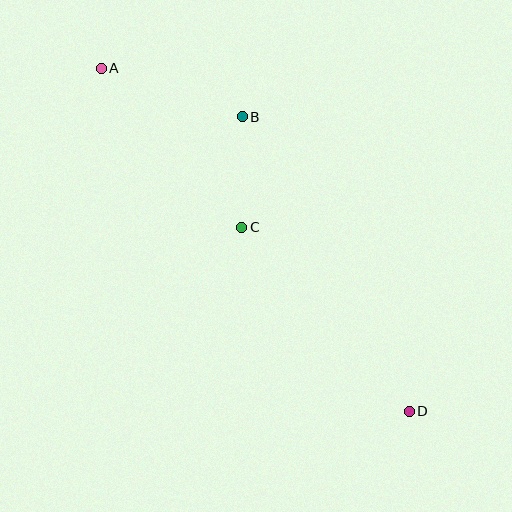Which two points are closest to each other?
Points B and C are closest to each other.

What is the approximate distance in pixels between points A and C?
The distance between A and C is approximately 212 pixels.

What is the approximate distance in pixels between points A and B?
The distance between A and B is approximately 149 pixels.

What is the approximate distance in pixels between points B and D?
The distance between B and D is approximately 339 pixels.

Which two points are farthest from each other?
Points A and D are farthest from each other.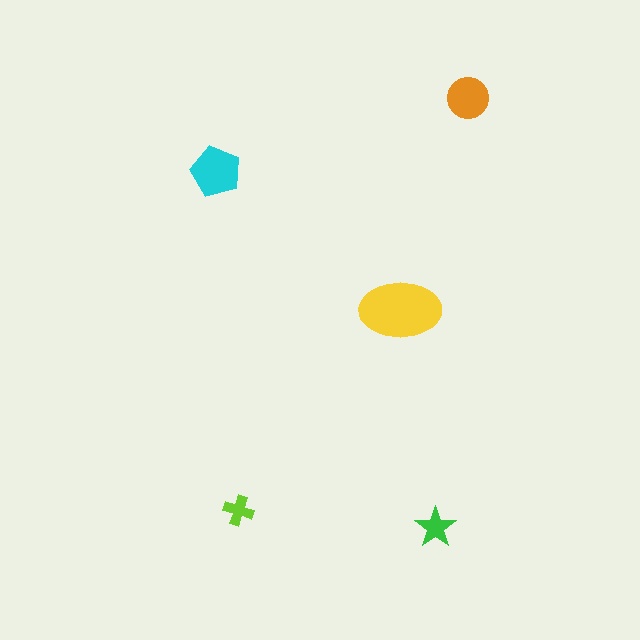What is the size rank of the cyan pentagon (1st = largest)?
2nd.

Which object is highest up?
The orange circle is topmost.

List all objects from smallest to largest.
The lime cross, the green star, the orange circle, the cyan pentagon, the yellow ellipse.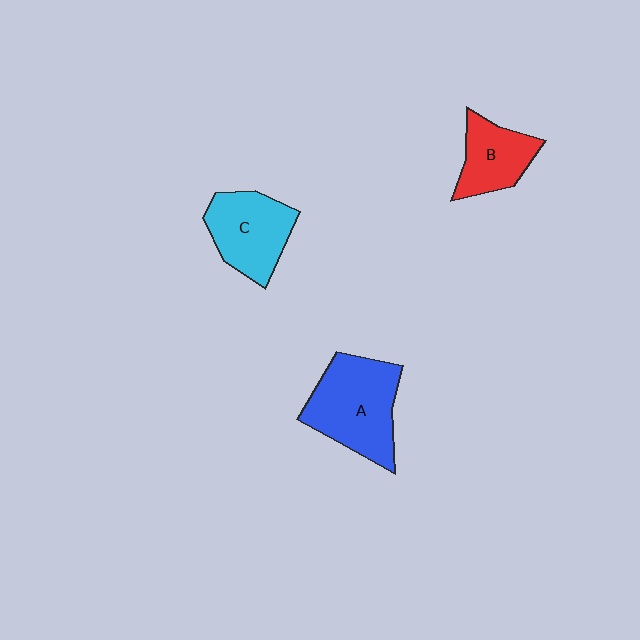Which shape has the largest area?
Shape A (blue).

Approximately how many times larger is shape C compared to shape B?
Approximately 1.3 times.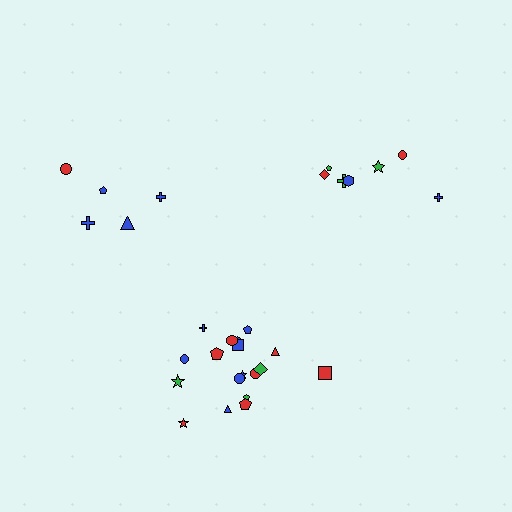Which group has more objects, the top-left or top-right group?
The top-right group.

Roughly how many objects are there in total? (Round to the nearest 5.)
Roughly 30 objects in total.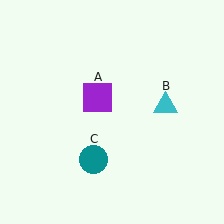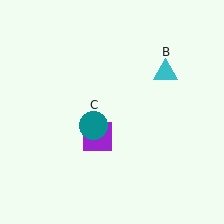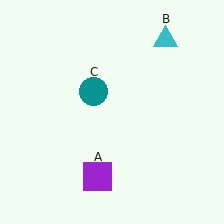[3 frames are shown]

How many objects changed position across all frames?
3 objects changed position: purple square (object A), cyan triangle (object B), teal circle (object C).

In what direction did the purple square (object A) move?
The purple square (object A) moved down.